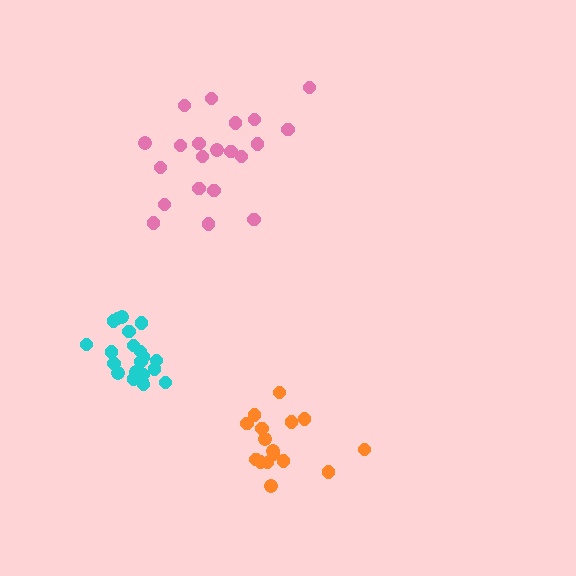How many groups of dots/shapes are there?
There are 3 groups.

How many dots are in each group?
Group 1: 21 dots, Group 2: 16 dots, Group 3: 21 dots (58 total).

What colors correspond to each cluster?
The clusters are colored: cyan, orange, pink.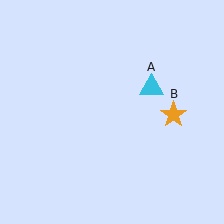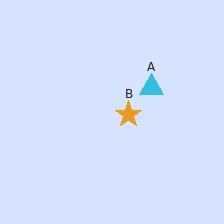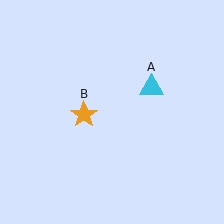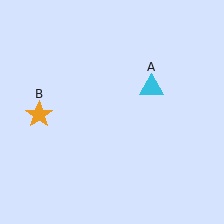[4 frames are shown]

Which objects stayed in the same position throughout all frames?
Cyan triangle (object A) remained stationary.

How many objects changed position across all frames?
1 object changed position: orange star (object B).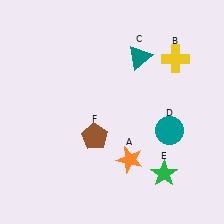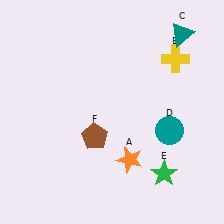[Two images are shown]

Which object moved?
The teal triangle (C) moved right.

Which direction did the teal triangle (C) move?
The teal triangle (C) moved right.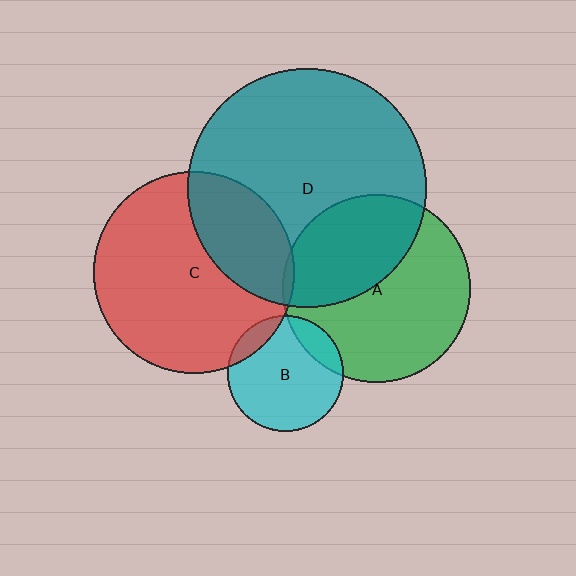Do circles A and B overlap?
Yes.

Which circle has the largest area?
Circle D (teal).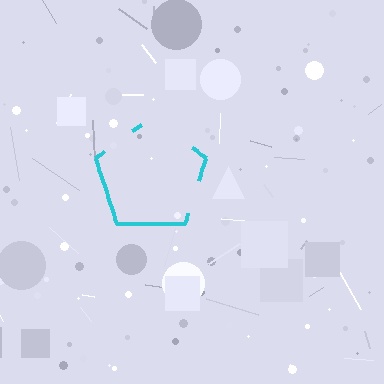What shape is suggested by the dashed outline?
The dashed outline suggests a pentagon.